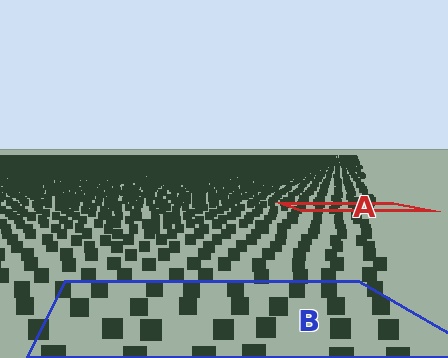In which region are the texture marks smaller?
The texture marks are smaller in region A, because it is farther away.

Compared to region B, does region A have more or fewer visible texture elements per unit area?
Region A has more texture elements per unit area — they are packed more densely because it is farther away.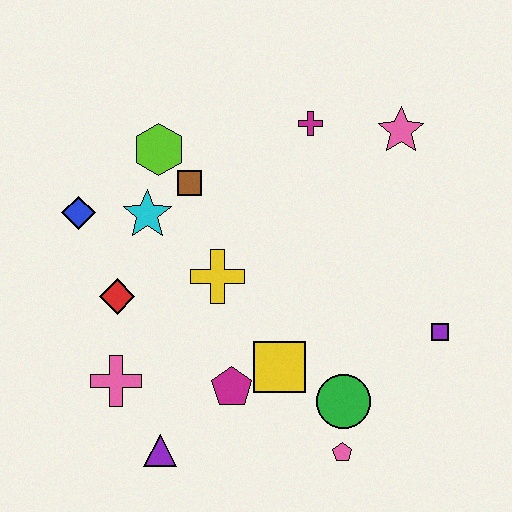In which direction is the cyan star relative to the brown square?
The cyan star is to the left of the brown square.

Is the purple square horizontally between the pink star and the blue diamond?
No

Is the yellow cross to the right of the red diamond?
Yes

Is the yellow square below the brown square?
Yes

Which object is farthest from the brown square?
The pink pentagon is farthest from the brown square.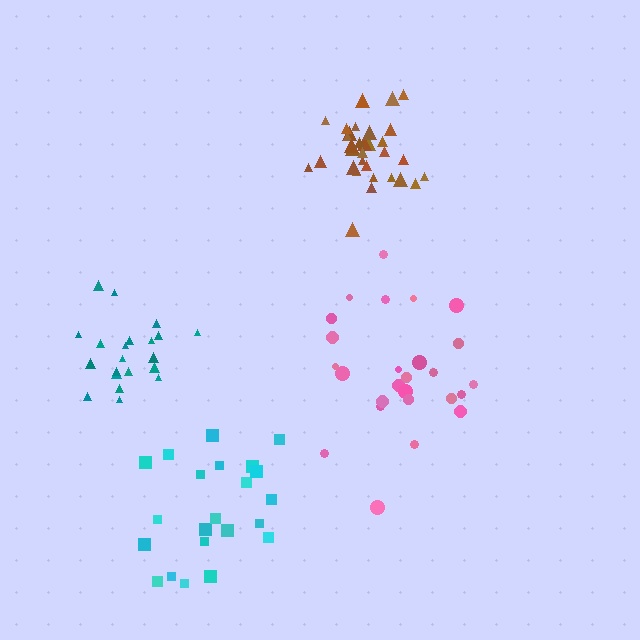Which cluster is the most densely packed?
Brown.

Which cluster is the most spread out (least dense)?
Cyan.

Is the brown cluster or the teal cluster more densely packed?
Brown.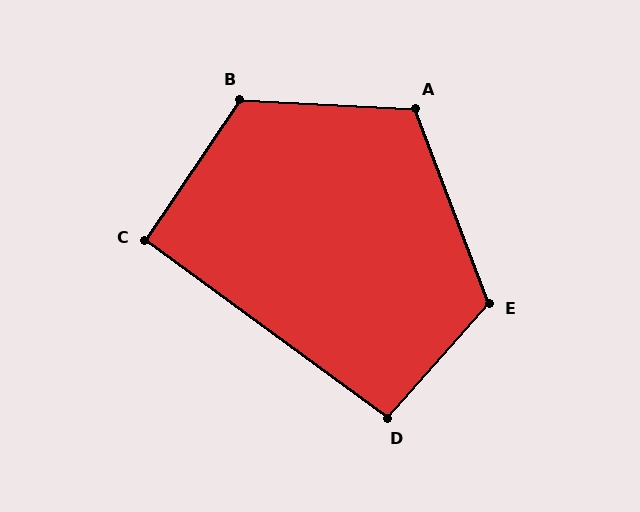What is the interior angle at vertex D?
Approximately 95 degrees (obtuse).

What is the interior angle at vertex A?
Approximately 114 degrees (obtuse).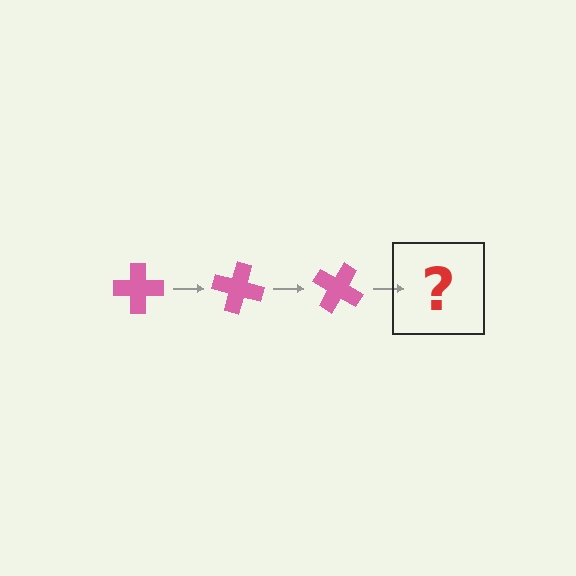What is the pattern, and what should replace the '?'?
The pattern is that the cross rotates 15 degrees each step. The '?' should be a pink cross rotated 45 degrees.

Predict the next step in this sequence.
The next step is a pink cross rotated 45 degrees.